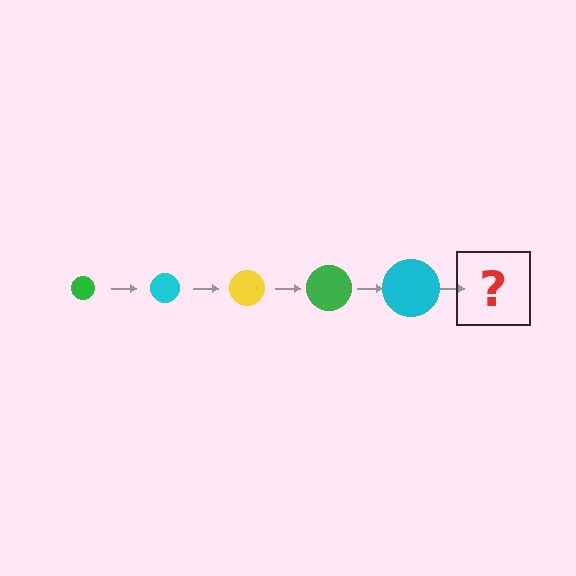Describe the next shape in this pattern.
It should be a yellow circle, larger than the previous one.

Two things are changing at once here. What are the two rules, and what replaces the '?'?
The two rules are that the circle grows larger each step and the color cycles through green, cyan, and yellow. The '?' should be a yellow circle, larger than the previous one.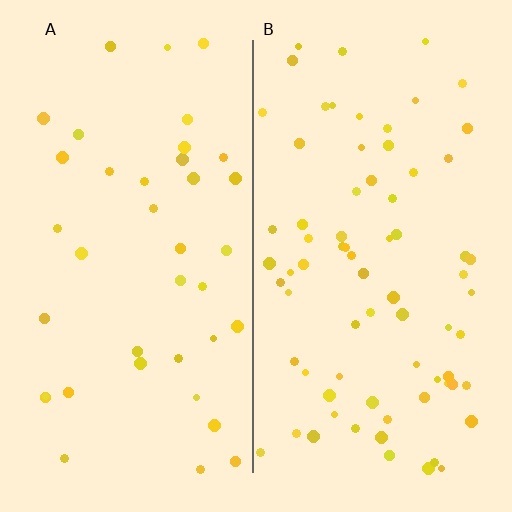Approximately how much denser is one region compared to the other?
Approximately 1.9× — region B over region A.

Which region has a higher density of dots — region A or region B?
B (the right).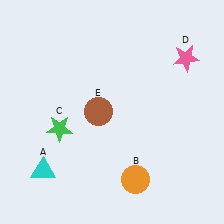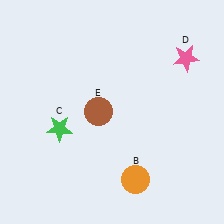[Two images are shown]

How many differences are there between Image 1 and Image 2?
There is 1 difference between the two images.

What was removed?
The cyan triangle (A) was removed in Image 2.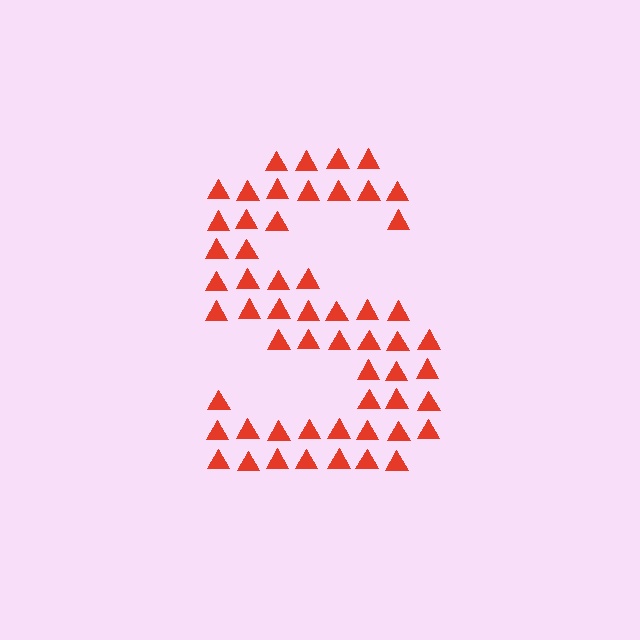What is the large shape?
The large shape is the letter S.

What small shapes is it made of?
It is made of small triangles.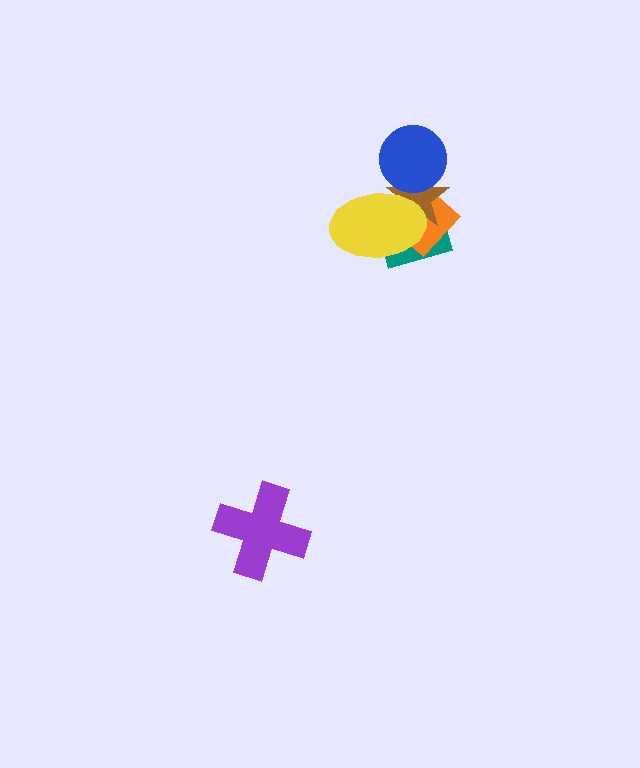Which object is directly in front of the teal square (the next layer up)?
The orange rectangle is directly in front of the teal square.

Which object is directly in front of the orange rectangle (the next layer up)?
The brown star is directly in front of the orange rectangle.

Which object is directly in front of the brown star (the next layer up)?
The blue circle is directly in front of the brown star.